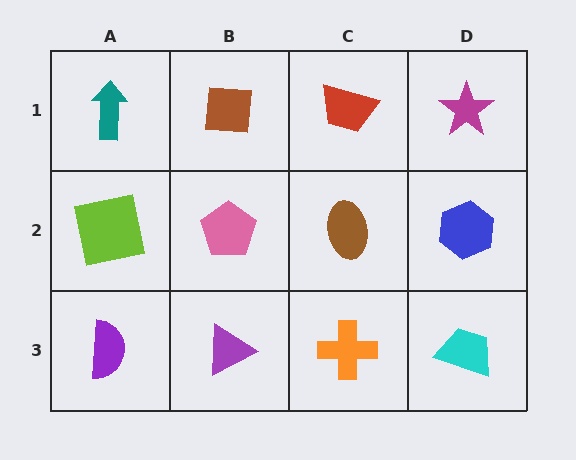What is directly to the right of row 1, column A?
A brown square.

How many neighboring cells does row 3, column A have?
2.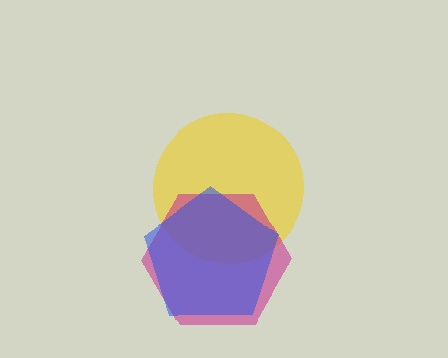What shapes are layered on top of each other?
The layered shapes are: a yellow circle, a magenta hexagon, a blue pentagon.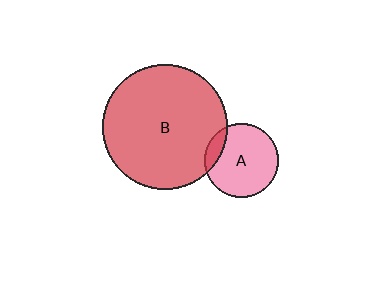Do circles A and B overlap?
Yes.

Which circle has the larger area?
Circle B (red).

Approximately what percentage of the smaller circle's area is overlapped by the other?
Approximately 15%.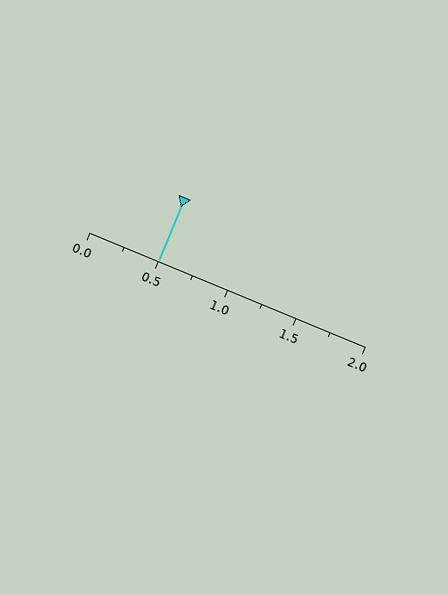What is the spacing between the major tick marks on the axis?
The major ticks are spaced 0.5 apart.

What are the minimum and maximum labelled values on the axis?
The axis runs from 0.0 to 2.0.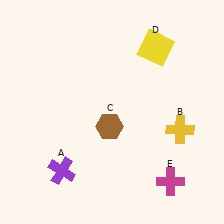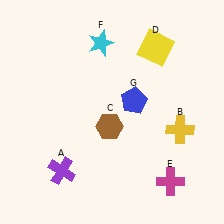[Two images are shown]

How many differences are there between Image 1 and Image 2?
There are 2 differences between the two images.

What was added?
A cyan star (F), a blue pentagon (G) were added in Image 2.